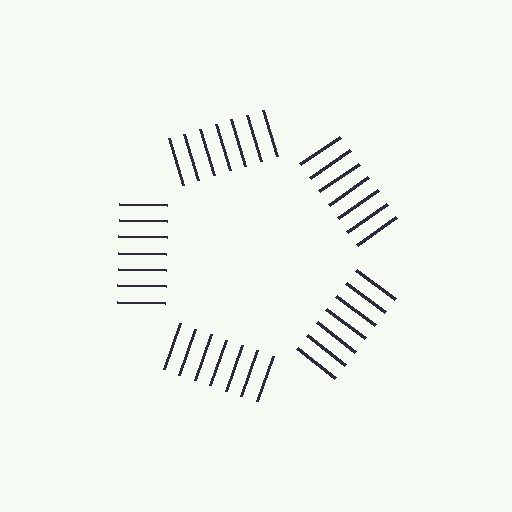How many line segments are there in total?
35 — 7 along each of the 5 edges.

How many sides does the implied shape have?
5 sides — the line-ends trace a pentagon.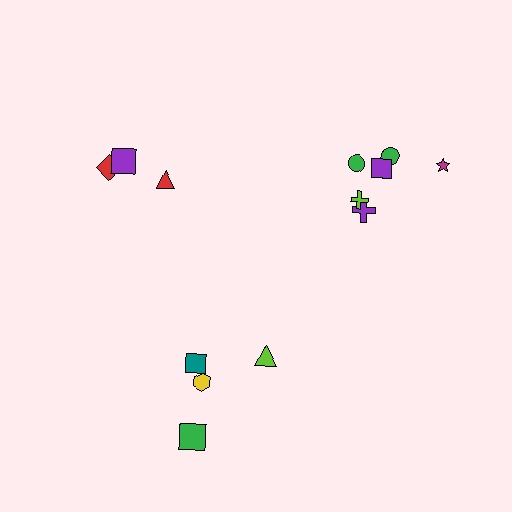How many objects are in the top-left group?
There are 3 objects.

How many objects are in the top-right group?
There are 6 objects.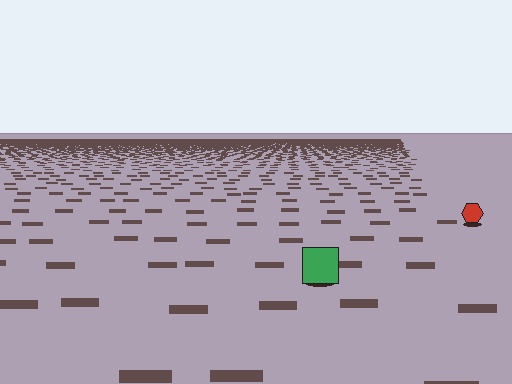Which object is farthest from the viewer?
The red hexagon is farthest from the viewer. It appears smaller and the ground texture around it is denser.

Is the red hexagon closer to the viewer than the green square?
No. The green square is closer — you can tell from the texture gradient: the ground texture is coarser near it.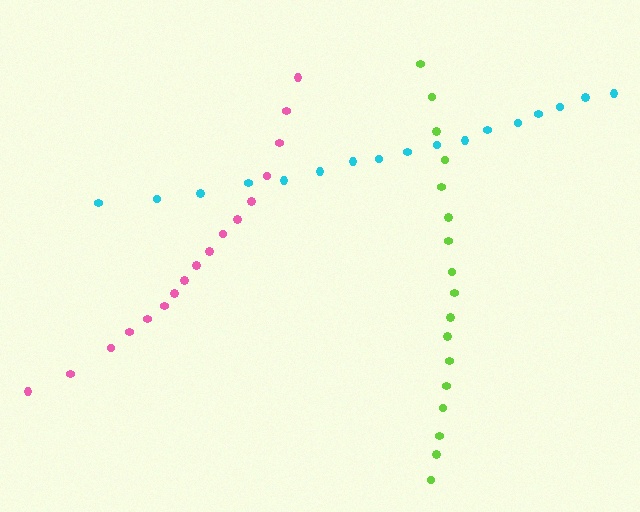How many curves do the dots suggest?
There are 3 distinct paths.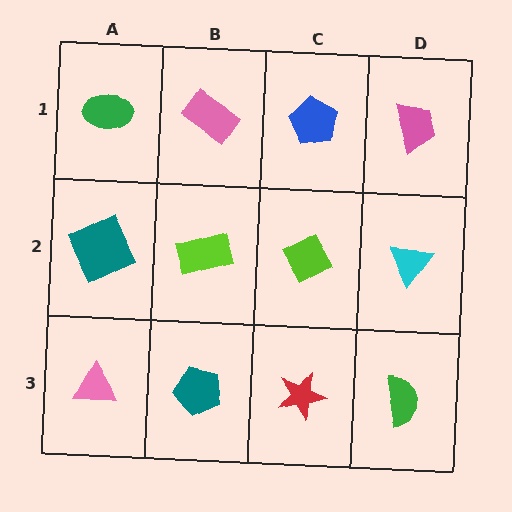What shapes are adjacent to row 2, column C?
A blue pentagon (row 1, column C), a red star (row 3, column C), a lime rectangle (row 2, column B), a cyan triangle (row 2, column D).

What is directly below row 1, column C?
A lime diamond.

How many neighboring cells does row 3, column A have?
2.